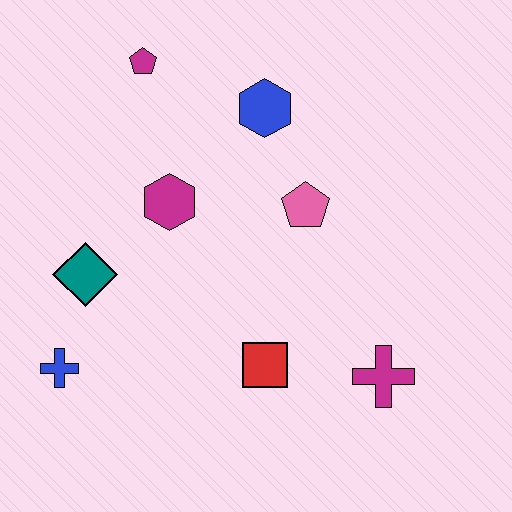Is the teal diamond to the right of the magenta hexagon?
No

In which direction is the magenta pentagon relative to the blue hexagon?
The magenta pentagon is to the left of the blue hexagon.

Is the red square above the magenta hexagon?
No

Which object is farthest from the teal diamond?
The magenta cross is farthest from the teal diamond.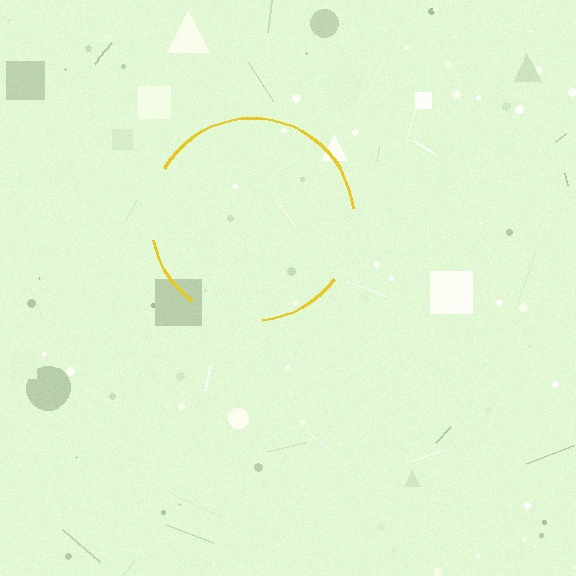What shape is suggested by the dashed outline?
The dashed outline suggests a circle.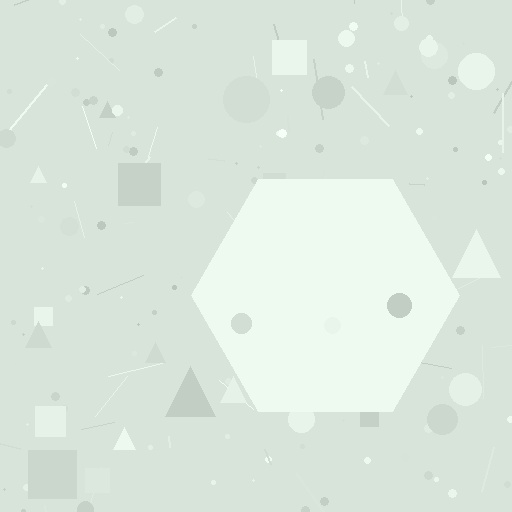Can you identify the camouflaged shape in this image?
The camouflaged shape is a hexagon.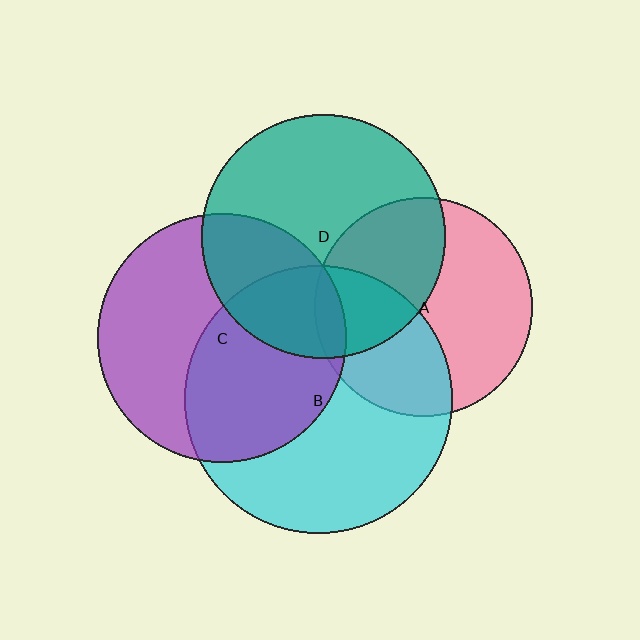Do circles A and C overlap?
Yes.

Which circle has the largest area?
Circle B (cyan).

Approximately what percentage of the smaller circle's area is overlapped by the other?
Approximately 5%.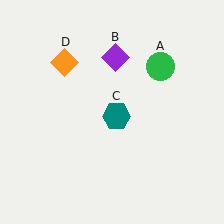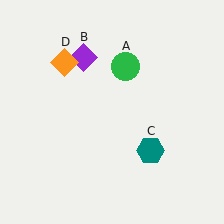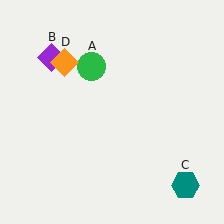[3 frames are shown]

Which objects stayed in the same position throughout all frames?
Orange diamond (object D) remained stationary.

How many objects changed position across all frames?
3 objects changed position: green circle (object A), purple diamond (object B), teal hexagon (object C).